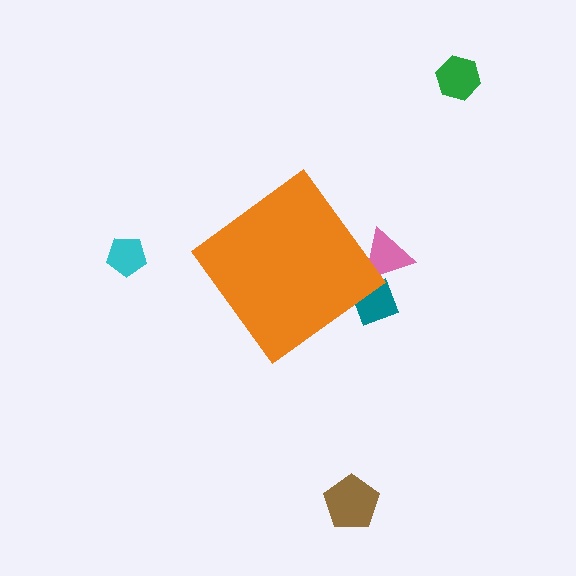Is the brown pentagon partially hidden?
No, the brown pentagon is fully visible.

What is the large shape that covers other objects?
An orange diamond.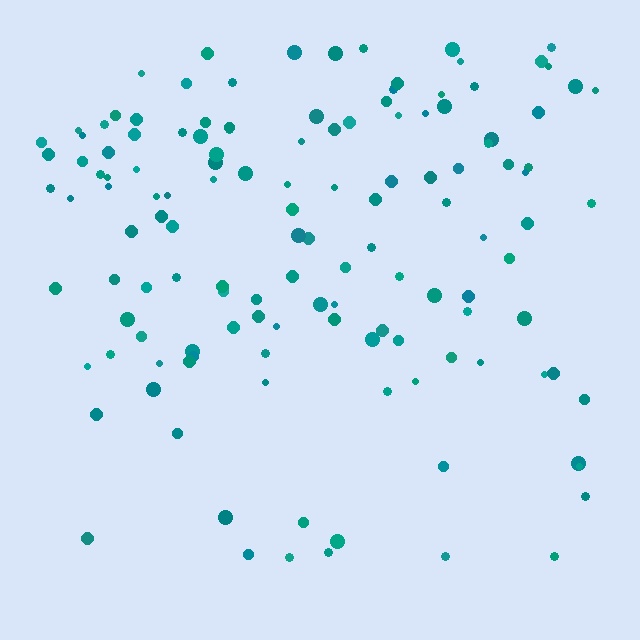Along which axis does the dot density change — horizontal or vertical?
Vertical.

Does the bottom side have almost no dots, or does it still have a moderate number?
Still a moderate number, just noticeably fewer than the top.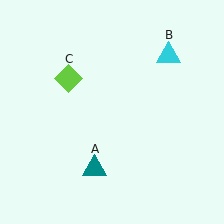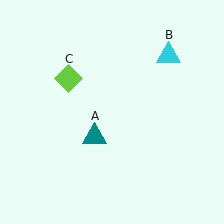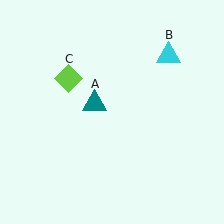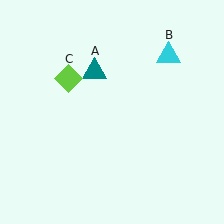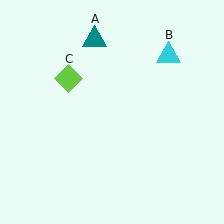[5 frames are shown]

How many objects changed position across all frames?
1 object changed position: teal triangle (object A).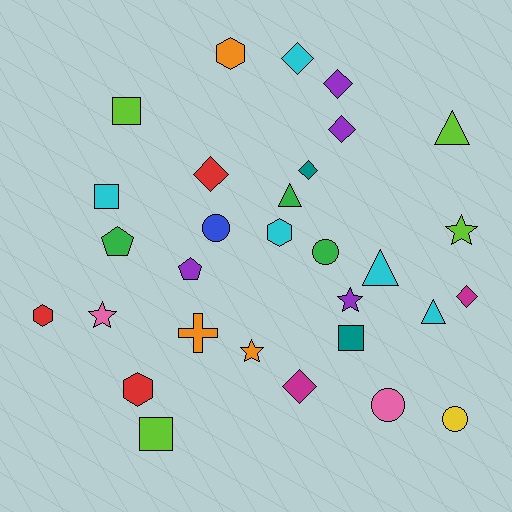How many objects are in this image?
There are 30 objects.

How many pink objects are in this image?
There are 2 pink objects.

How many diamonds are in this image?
There are 7 diamonds.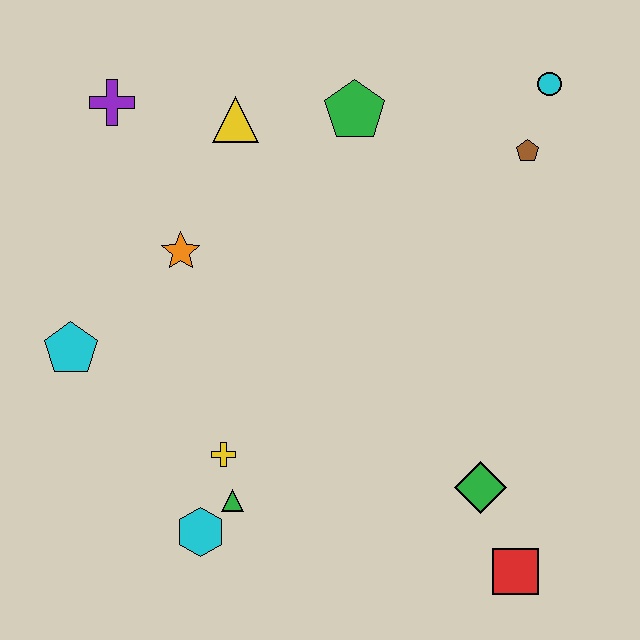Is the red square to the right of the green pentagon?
Yes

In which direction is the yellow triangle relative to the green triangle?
The yellow triangle is above the green triangle.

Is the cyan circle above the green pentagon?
Yes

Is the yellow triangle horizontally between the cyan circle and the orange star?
Yes